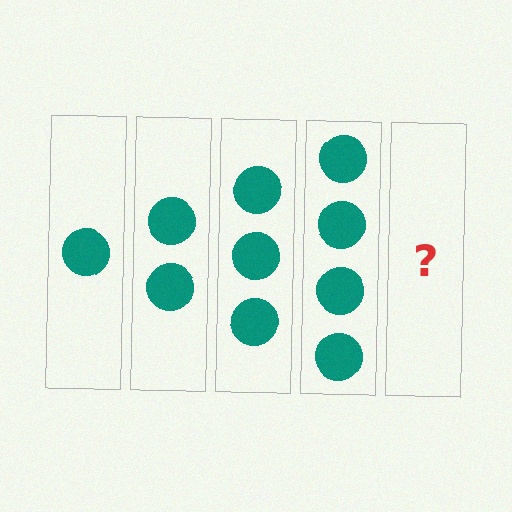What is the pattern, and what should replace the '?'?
The pattern is that each step adds one more circle. The '?' should be 5 circles.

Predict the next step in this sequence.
The next step is 5 circles.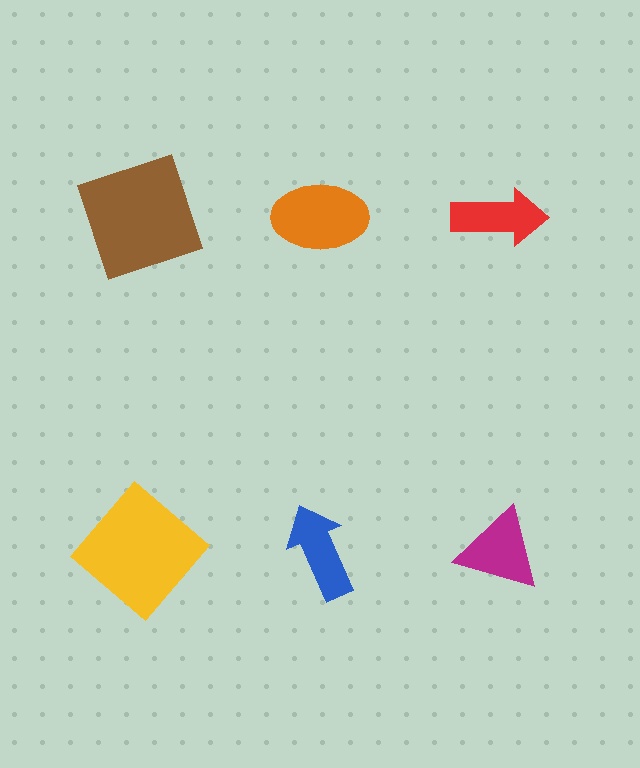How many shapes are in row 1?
3 shapes.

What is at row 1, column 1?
A brown square.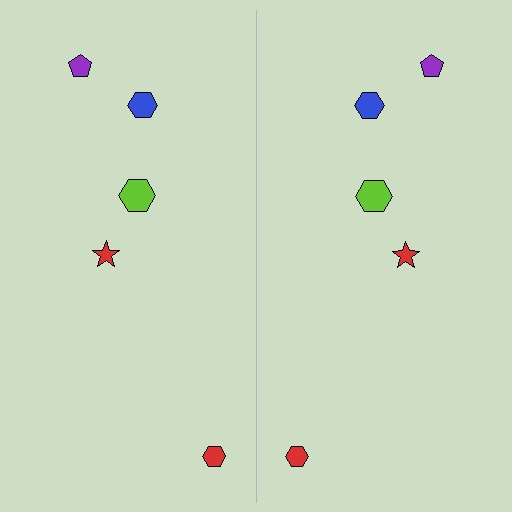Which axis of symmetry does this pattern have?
The pattern has a vertical axis of symmetry running through the center of the image.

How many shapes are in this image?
There are 10 shapes in this image.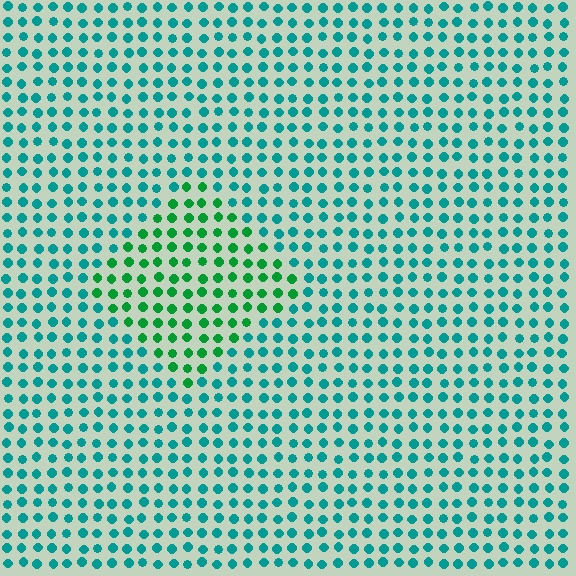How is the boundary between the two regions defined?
The boundary is defined purely by a slight shift in hue (about 39 degrees). Spacing, size, and orientation are identical on both sides.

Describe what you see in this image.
The image is filled with small teal elements in a uniform arrangement. A diamond-shaped region is visible where the elements are tinted to a slightly different hue, forming a subtle color boundary.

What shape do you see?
I see a diamond.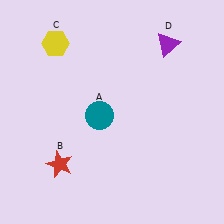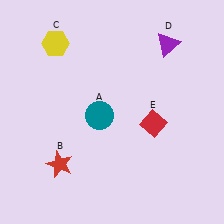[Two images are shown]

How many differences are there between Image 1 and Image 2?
There is 1 difference between the two images.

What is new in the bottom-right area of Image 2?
A red diamond (E) was added in the bottom-right area of Image 2.